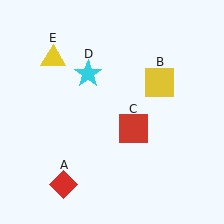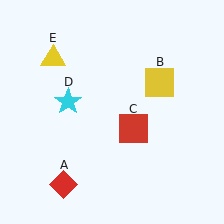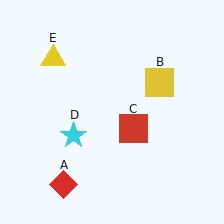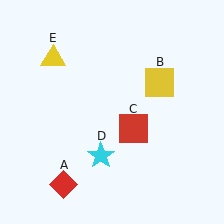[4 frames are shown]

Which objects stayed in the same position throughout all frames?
Red diamond (object A) and yellow square (object B) and red square (object C) and yellow triangle (object E) remained stationary.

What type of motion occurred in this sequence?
The cyan star (object D) rotated counterclockwise around the center of the scene.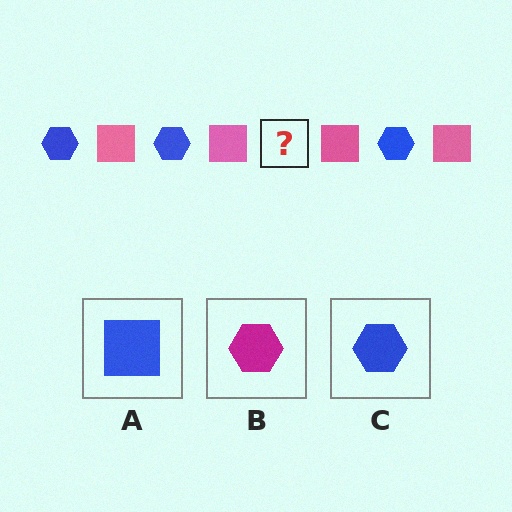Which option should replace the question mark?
Option C.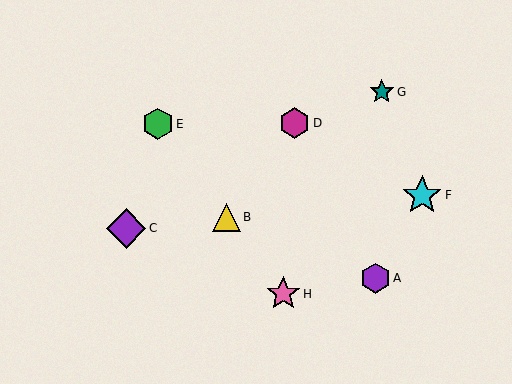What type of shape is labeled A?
Shape A is a purple hexagon.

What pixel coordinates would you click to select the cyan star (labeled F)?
Click at (422, 195) to select the cyan star F.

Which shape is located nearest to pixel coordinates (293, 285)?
The pink star (labeled H) at (283, 294) is nearest to that location.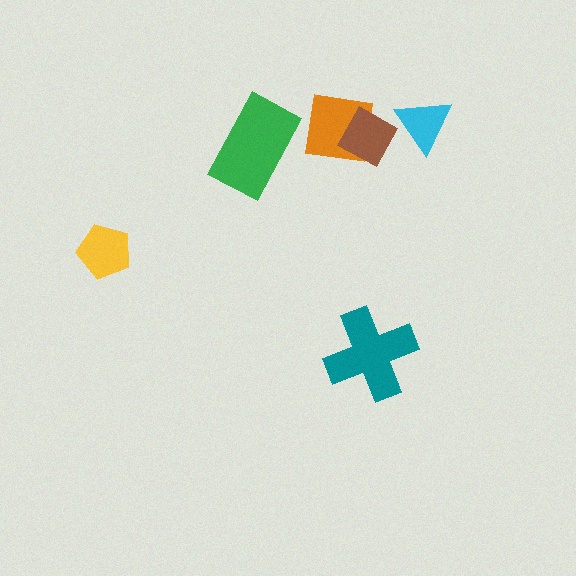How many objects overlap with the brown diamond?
2 objects overlap with the brown diamond.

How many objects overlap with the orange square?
1 object overlaps with the orange square.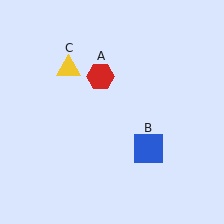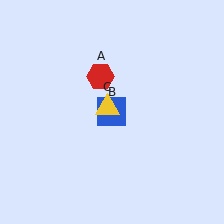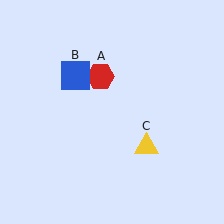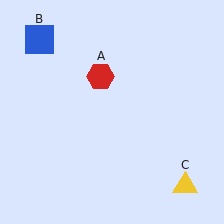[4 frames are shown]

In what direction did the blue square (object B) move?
The blue square (object B) moved up and to the left.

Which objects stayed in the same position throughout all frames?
Red hexagon (object A) remained stationary.